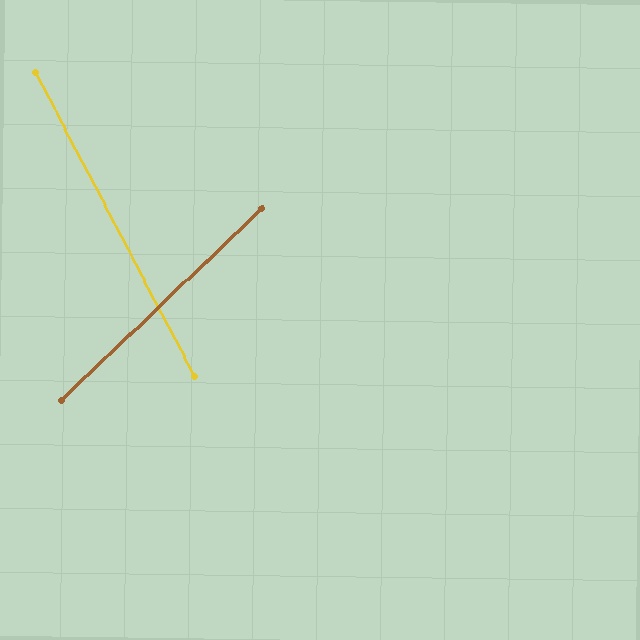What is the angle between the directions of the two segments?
Approximately 74 degrees.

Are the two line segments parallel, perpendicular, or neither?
Neither parallel nor perpendicular — they differ by about 74°.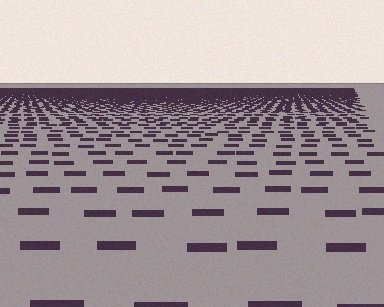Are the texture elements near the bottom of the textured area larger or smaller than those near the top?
Larger. Near the bottom, elements are closer to the viewer and appear at a bigger on-screen size.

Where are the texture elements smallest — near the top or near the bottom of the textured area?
Near the top.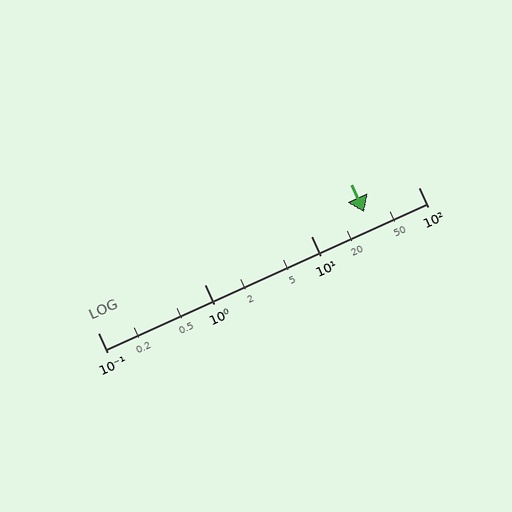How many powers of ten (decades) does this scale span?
The scale spans 3 decades, from 0.1 to 100.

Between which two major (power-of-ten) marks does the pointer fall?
The pointer is between 10 and 100.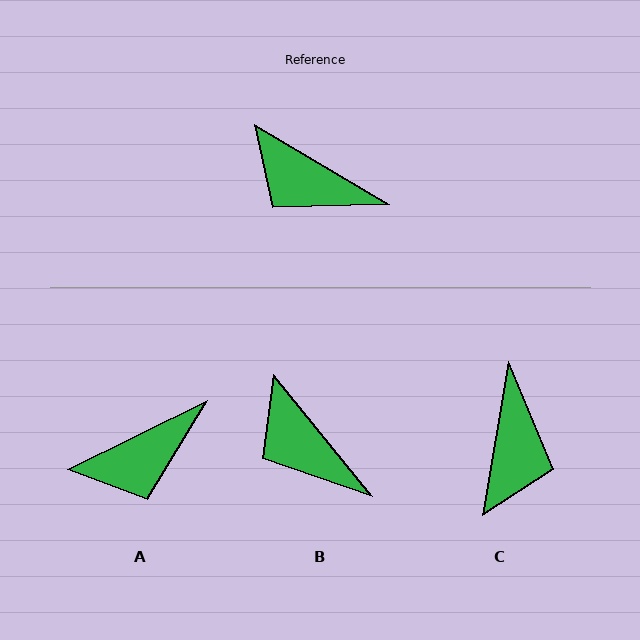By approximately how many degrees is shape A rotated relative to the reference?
Approximately 57 degrees counter-clockwise.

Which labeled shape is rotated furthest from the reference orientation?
C, about 111 degrees away.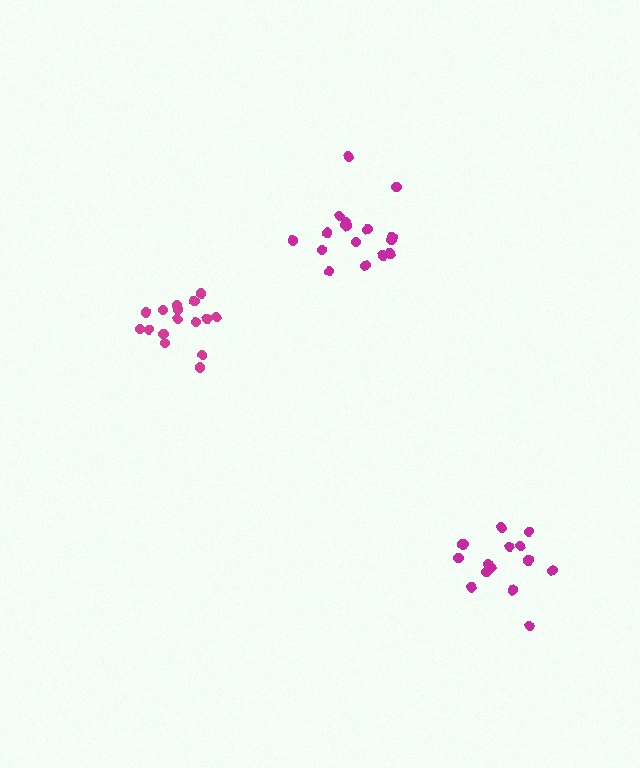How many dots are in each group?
Group 1: 16 dots, Group 2: 17 dots, Group 3: 15 dots (48 total).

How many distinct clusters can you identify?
There are 3 distinct clusters.